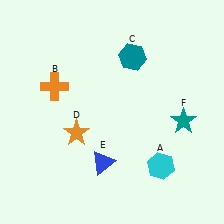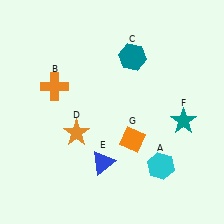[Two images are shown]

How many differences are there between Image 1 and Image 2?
There is 1 difference between the two images.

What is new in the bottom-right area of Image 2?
An orange diamond (G) was added in the bottom-right area of Image 2.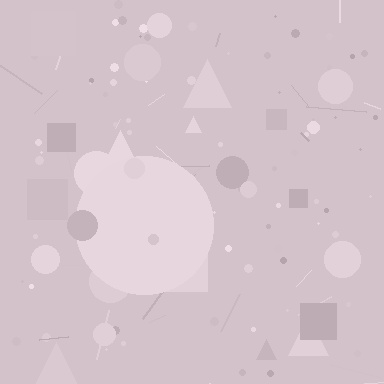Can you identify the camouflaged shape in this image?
The camouflaged shape is a circle.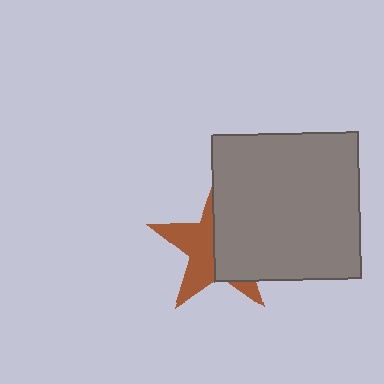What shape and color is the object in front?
The object in front is a gray square.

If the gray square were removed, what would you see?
You would see the complete brown star.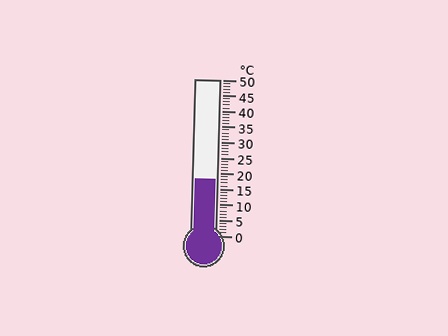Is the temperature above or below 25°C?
The temperature is below 25°C.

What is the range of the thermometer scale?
The thermometer scale ranges from 0°C to 50°C.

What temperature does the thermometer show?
The thermometer shows approximately 18°C.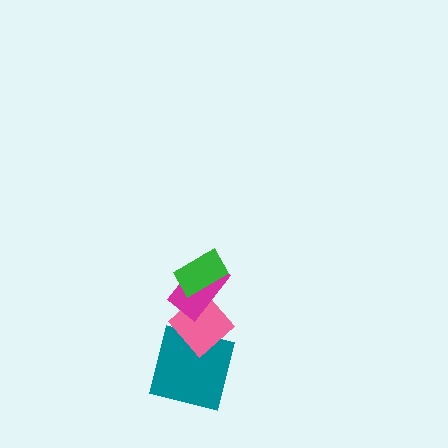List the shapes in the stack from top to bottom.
From top to bottom: the green rectangle, the magenta rectangle, the pink diamond, the teal square.